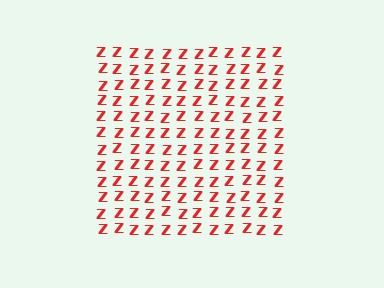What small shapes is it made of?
It is made of small letter Z's.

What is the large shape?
The large shape is a square.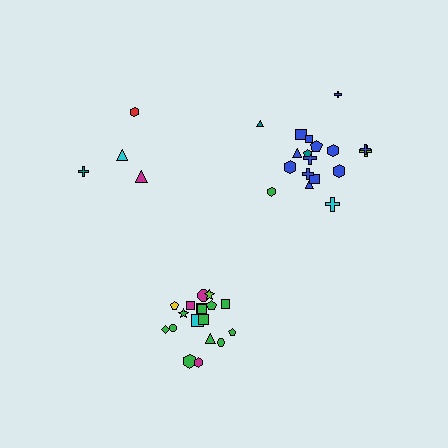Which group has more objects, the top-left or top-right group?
The top-right group.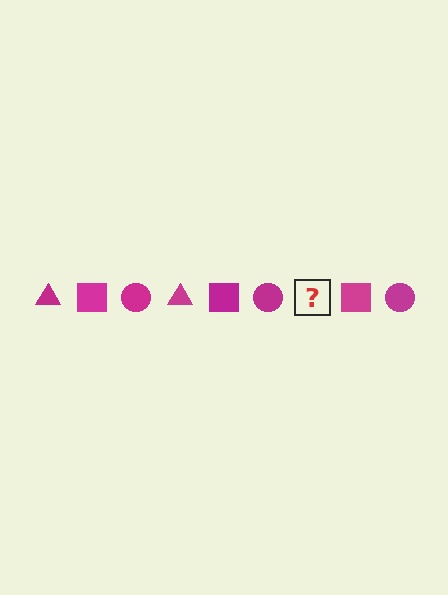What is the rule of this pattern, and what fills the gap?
The rule is that the pattern cycles through triangle, square, circle shapes in magenta. The gap should be filled with a magenta triangle.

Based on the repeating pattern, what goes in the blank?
The blank should be a magenta triangle.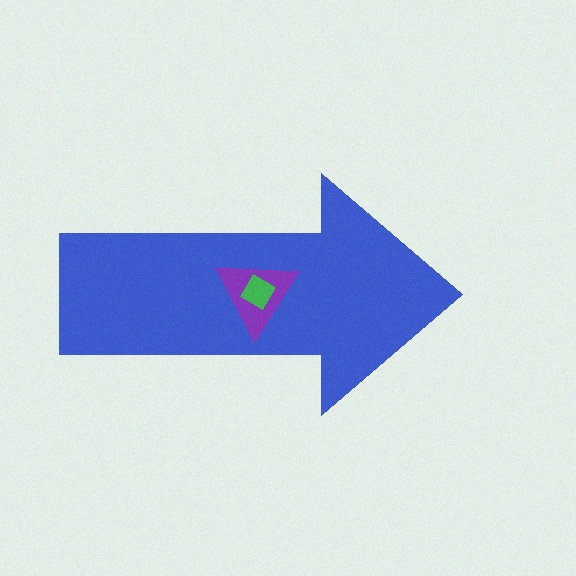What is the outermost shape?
The blue arrow.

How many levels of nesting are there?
3.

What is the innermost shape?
The green diamond.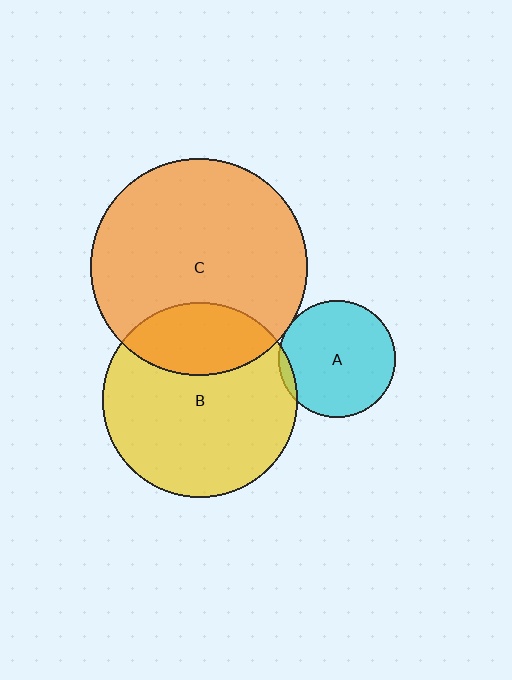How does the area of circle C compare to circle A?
Approximately 3.5 times.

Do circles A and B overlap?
Yes.